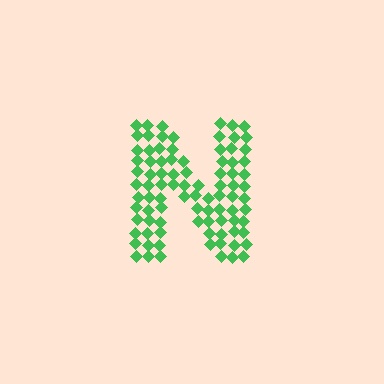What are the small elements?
The small elements are diamonds.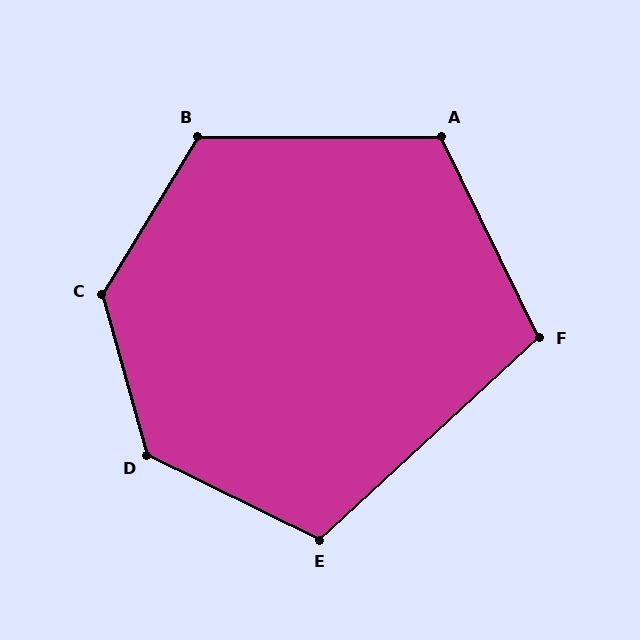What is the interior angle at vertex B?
Approximately 122 degrees (obtuse).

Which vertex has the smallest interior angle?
F, at approximately 107 degrees.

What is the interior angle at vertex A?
Approximately 116 degrees (obtuse).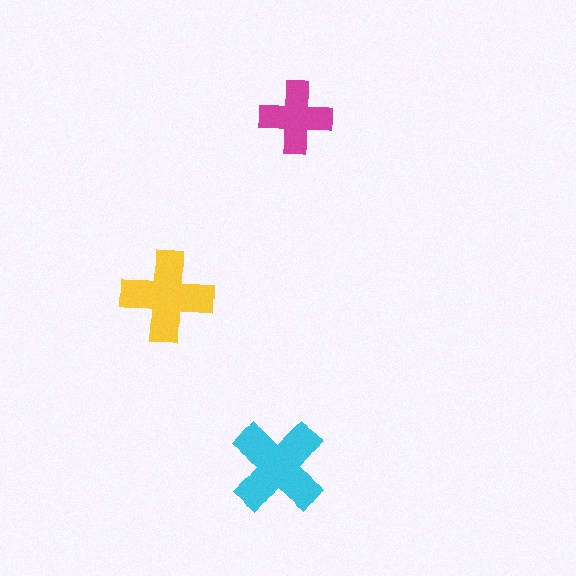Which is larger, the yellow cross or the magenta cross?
The yellow one.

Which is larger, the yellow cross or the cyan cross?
The cyan one.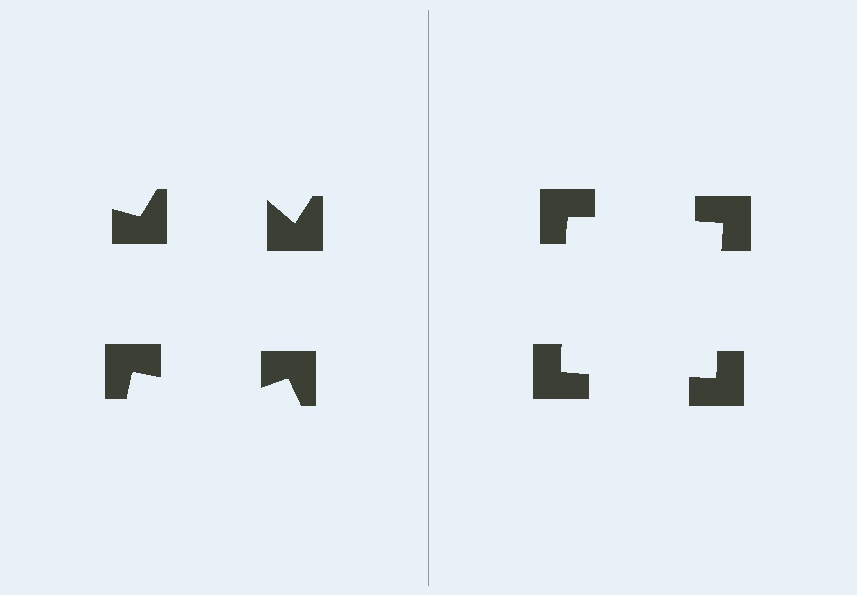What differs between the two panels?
The notched squares are positioned identically on both sides; only the wedge orientations differ. On the right they align to a square; on the left they are misaligned.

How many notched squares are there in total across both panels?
8 — 4 on each side.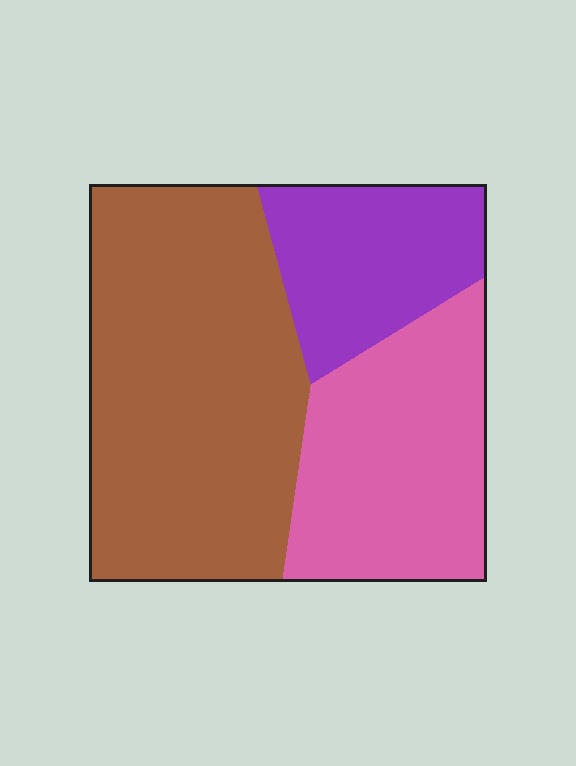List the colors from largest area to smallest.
From largest to smallest: brown, pink, purple.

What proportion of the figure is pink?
Pink takes up about one third (1/3) of the figure.